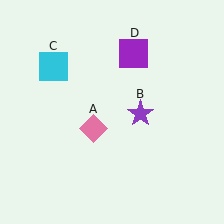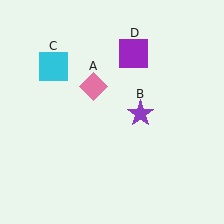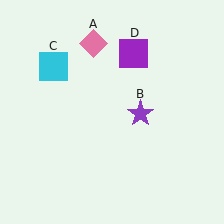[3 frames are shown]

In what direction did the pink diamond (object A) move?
The pink diamond (object A) moved up.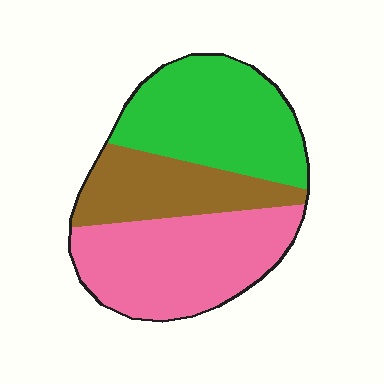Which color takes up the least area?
Brown, at roughly 25%.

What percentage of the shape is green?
Green takes up about three eighths (3/8) of the shape.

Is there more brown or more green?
Green.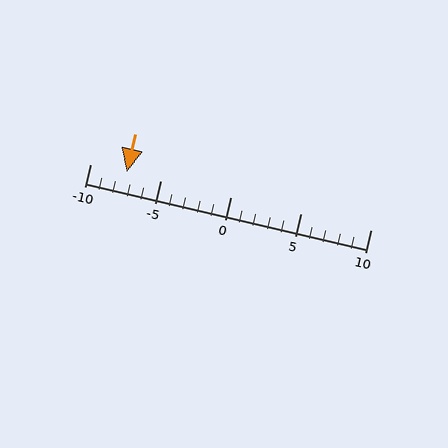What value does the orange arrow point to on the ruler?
The orange arrow points to approximately -7.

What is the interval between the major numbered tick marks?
The major tick marks are spaced 5 units apart.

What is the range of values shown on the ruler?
The ruler shows values from -10 to 10.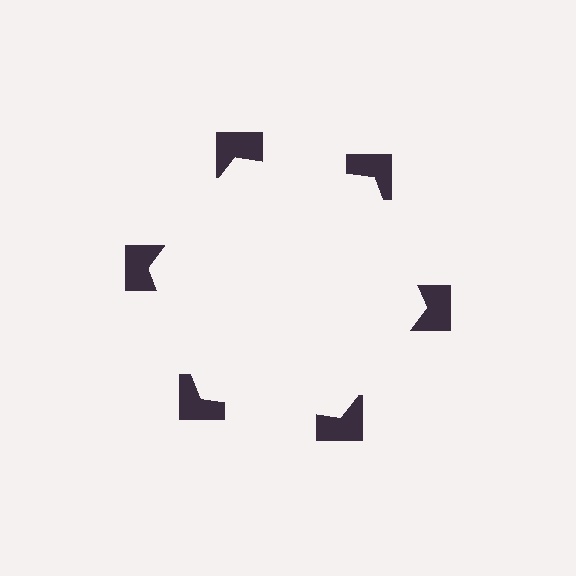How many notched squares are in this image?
There are 6 — one at each vertex of the illusory hexagon.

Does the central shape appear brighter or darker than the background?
It typically appears slightly brighter than the background, even though no actual brightness change is drawn.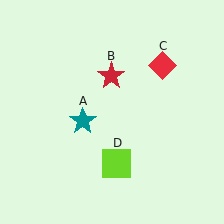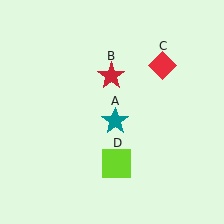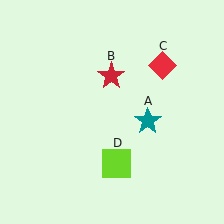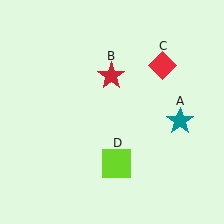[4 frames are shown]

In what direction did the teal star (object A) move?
The teal star (object A) moved right.